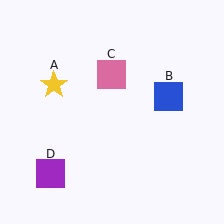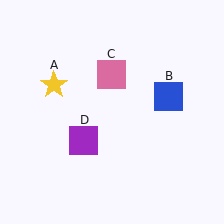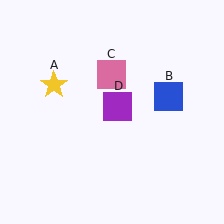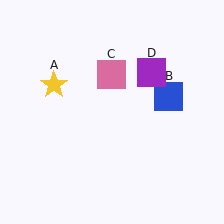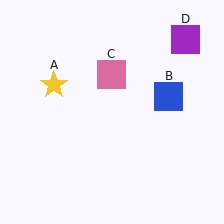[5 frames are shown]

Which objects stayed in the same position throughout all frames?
Yellow star (object A) and blue square (object B) and pink square (object C) remained stationary.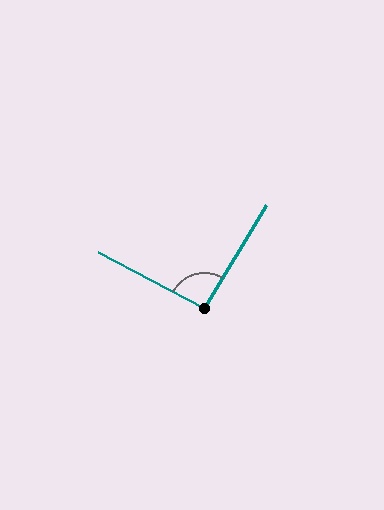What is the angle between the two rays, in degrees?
Approximately 93 degrees.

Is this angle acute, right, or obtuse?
It is approximately a right angle.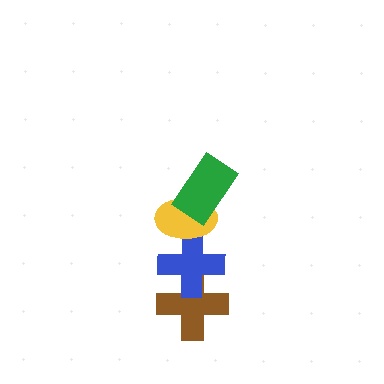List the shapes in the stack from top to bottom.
From top to bottom: the green rectangle, the yellow ellipse, the blue cross, the brown cross.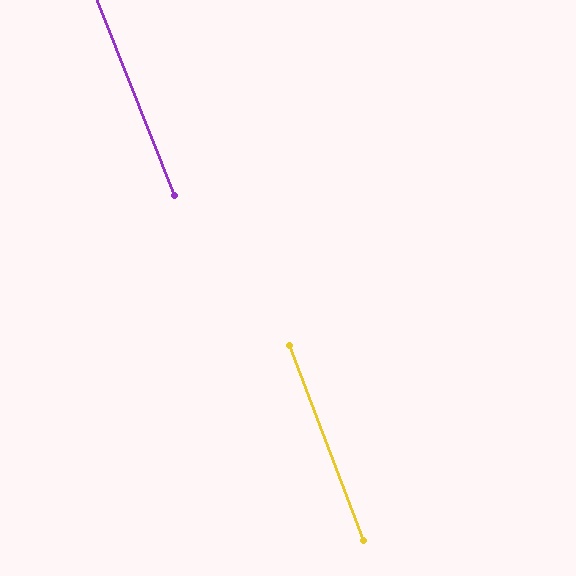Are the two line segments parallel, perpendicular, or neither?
Parallel — their directions differ by only 0.6°.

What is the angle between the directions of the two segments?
Approximately 1 degree.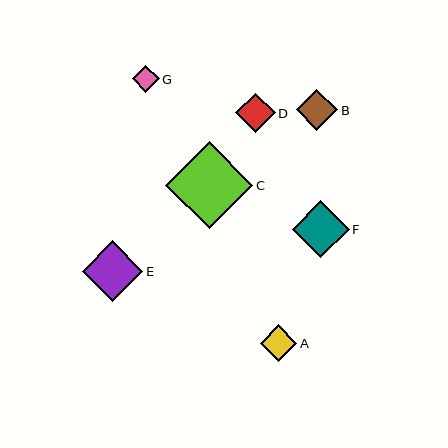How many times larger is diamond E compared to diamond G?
Diamond E is approximately 2.3 times the size of diamond G.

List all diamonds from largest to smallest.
From largest to smallest: C, E, F, B, D, A, G.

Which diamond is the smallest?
Diamond G is the smallest with a size of approximately 27 pixels.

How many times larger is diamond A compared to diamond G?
Diamond A is approximately 1.4 times the size of diamond G.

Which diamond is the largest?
Diamond C is the largest with a size of approximately 87 pixels.